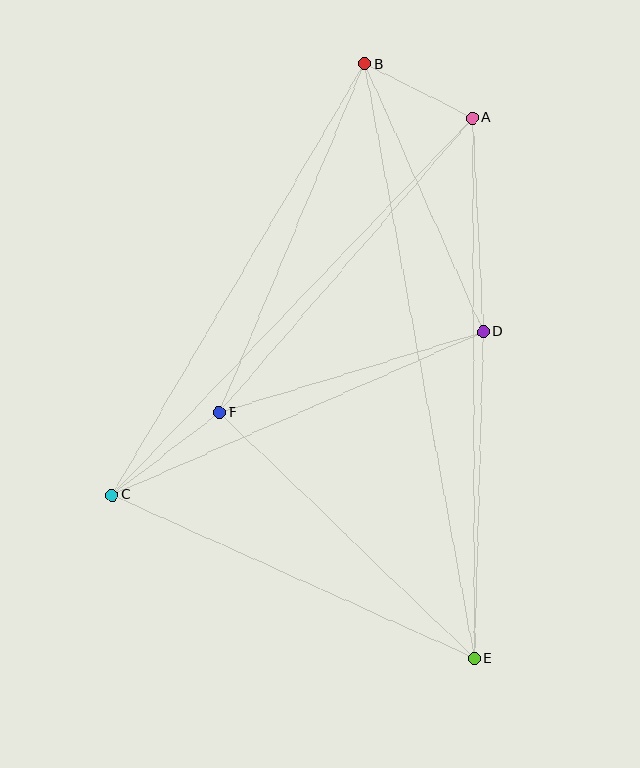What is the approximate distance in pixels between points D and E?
The distance between D and E is approximately 327 pixels.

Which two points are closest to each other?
Points A and B are closest to each other.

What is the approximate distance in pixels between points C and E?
The distance between C and E is approximately 397 pixels.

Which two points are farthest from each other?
Points B and E are farthest from each other.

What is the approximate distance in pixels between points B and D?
The distance between B and D is approximately 293 pixels.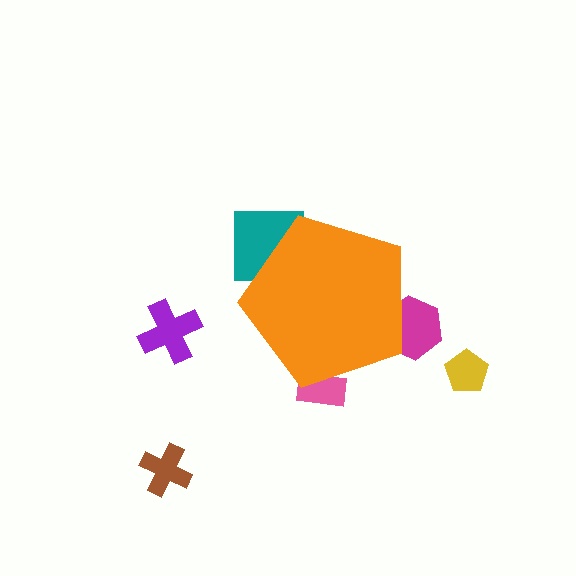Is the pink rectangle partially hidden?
Yes, the pink rectangle is partially hidden behind the orange pentagon.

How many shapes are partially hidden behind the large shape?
3 shapes are partially hidden.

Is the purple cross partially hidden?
No, the purple cross is fully visible.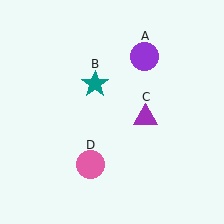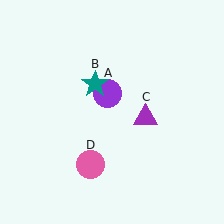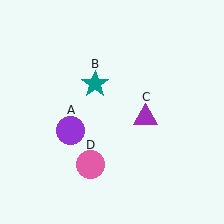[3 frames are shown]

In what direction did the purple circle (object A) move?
The purple circle (object A) moved down and to the left.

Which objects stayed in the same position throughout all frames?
Teal star (object B) and purple triangle (object C) and pink circle (object D) remained stationary.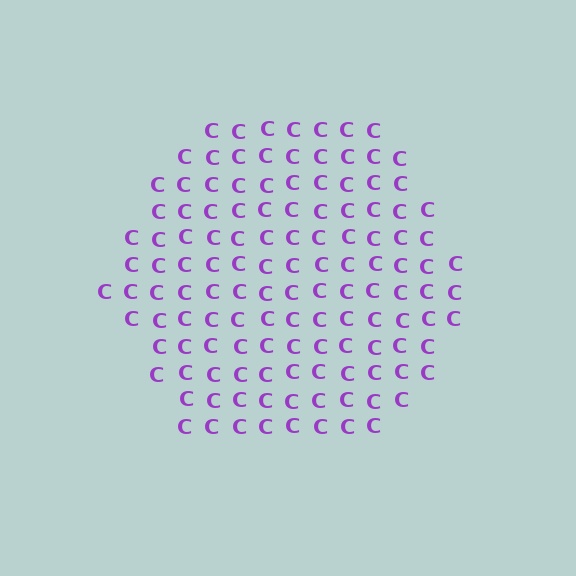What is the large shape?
The large shape is a hexagon.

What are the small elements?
The small elements are letter C's.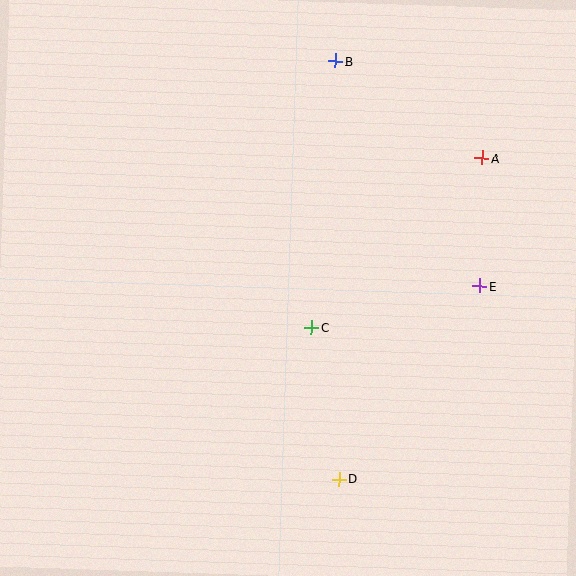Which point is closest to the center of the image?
Point C at (311, 327) is closest to the center.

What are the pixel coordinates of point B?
Point B is at (336, 61).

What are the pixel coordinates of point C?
Point C is at (311, 327).